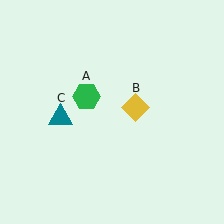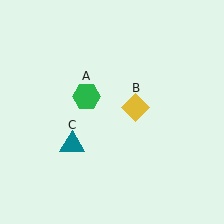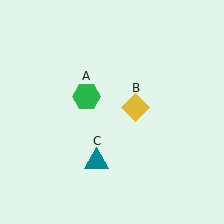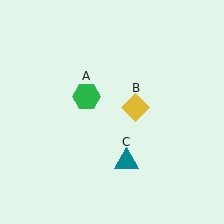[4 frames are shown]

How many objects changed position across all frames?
1 object changed position: teal triangle (object C).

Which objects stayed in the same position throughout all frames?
Green hexagon (object A) and yellow diamond (object B) remained stationary.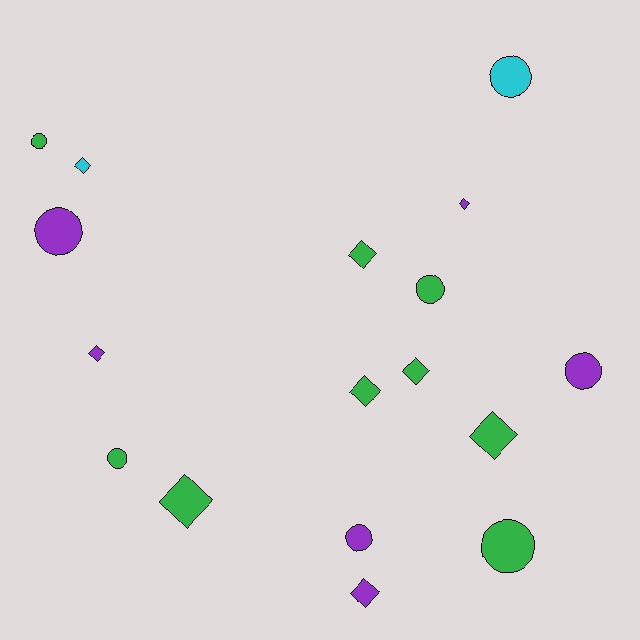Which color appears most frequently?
Green, with 9 objects.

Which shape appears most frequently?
Diamond, with 9 objects.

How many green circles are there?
There are 4 green circles.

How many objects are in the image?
There are 17 objects.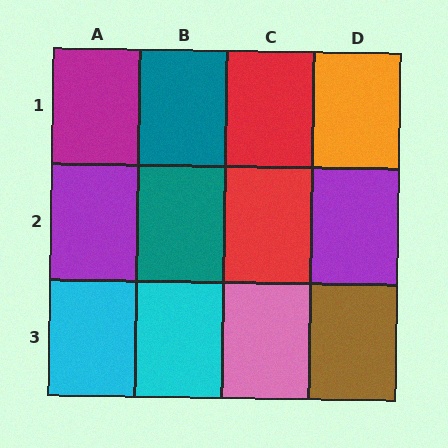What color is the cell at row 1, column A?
Magenta.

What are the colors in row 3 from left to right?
Cyan, cyan, pink, brown.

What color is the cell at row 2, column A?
Purple.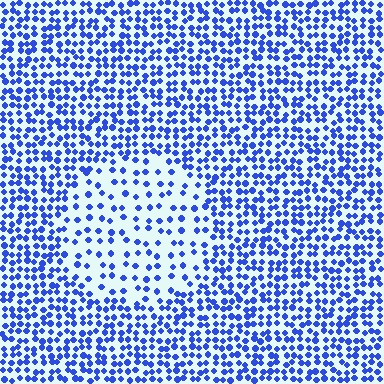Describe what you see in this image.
The image contains small blue elements arranged at two different densities. A circle-shaped region is visible where the elements are less densely packed than the surrounding area.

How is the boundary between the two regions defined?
The boundary is defined by a change in element density (approximately 2.3x ratio). All elements are the same color, size, and shape.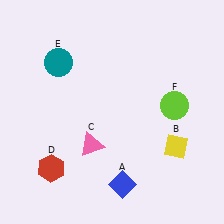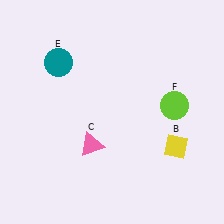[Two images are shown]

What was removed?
The red hexagon (D), the blue diamond (A) were removed in Image 2.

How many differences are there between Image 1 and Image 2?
There are 2 differences between the two images.